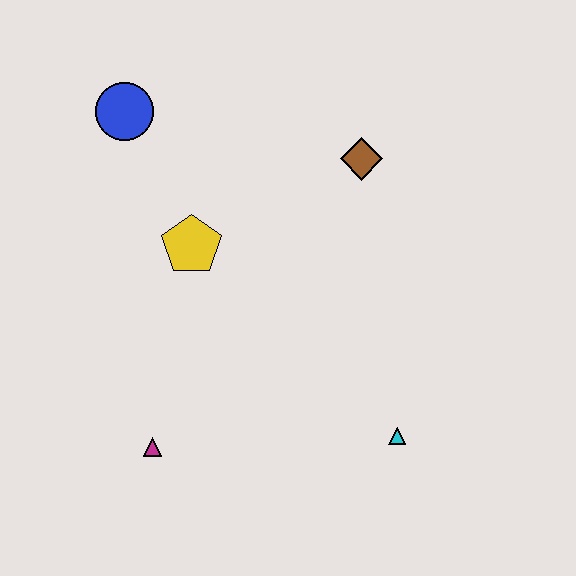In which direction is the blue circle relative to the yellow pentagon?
The blue circle is above the yellow pentagon.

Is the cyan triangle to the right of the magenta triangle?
Yes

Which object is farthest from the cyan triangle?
The blue circle is farthest from the cyan triangle.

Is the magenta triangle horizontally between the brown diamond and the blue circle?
Yes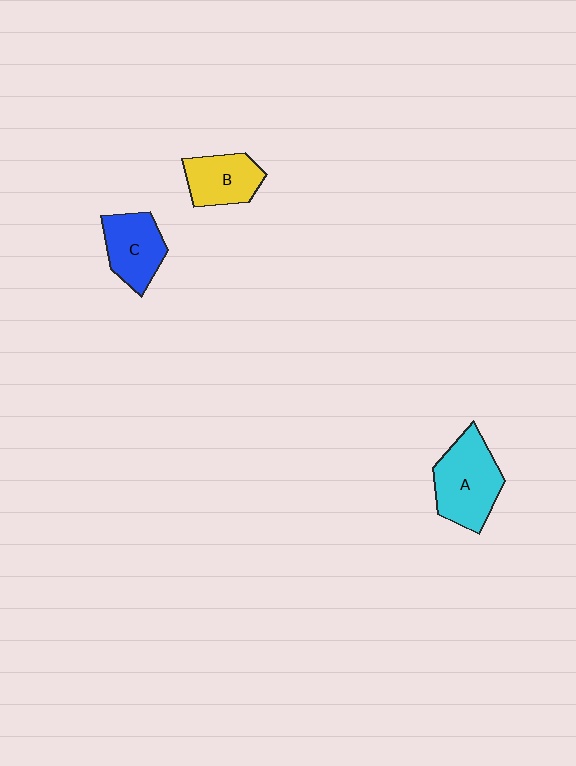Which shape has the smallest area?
Shape B (yellow).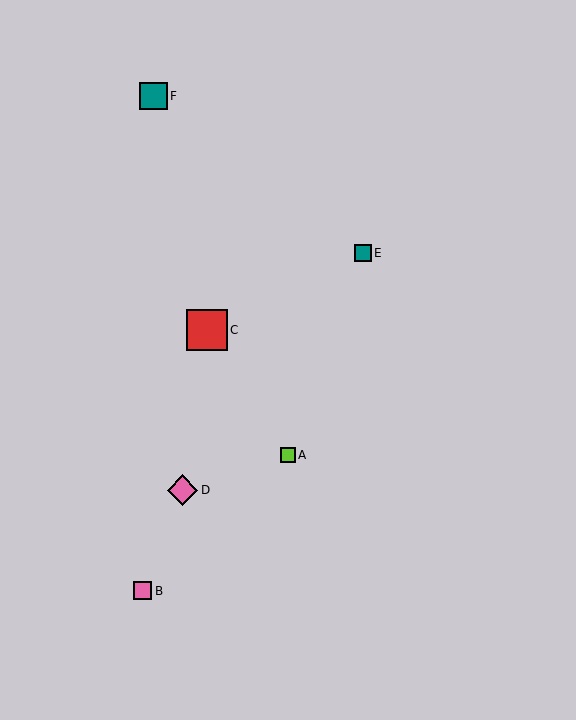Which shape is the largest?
The red square (labeled C) is the largest.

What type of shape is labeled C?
Shape C is a red square.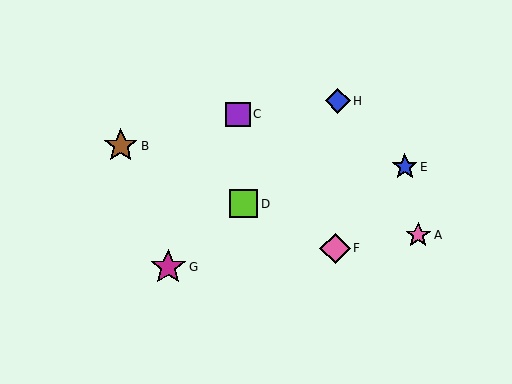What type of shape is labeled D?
Shape D is a lime square.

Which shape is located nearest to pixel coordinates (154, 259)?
The magenta star (labeled G) at (168, 267) is nearest to that location.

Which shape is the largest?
The magenta star (labeled G) is the largest.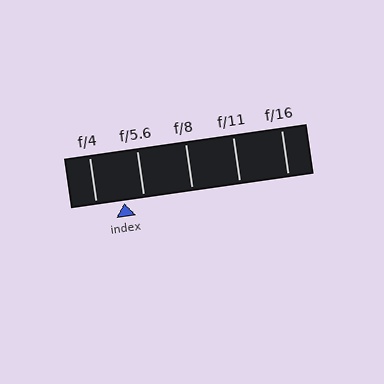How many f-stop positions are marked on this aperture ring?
There are 5 f-stop positions marked.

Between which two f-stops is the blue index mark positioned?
The index mark is between f/4 and f/5.6.